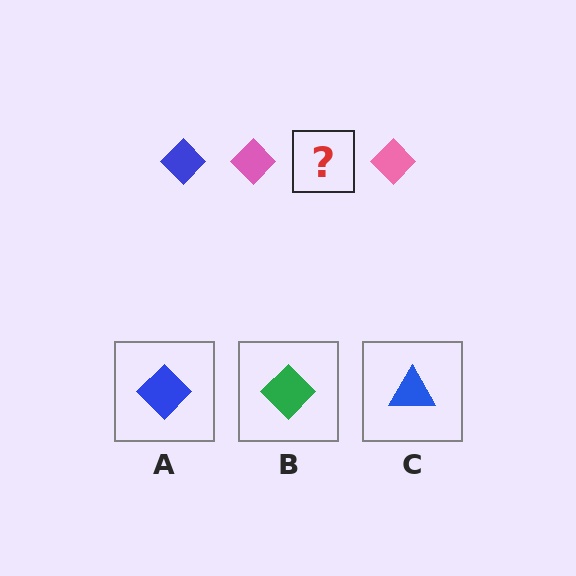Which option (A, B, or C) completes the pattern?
A.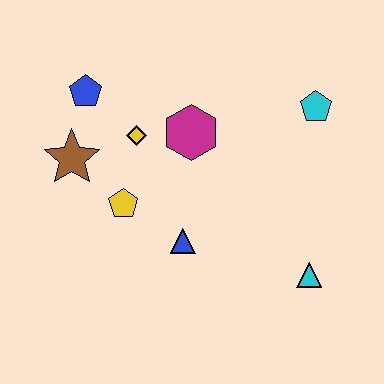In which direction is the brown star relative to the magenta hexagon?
The brown star is to the left of the magenta hexagon.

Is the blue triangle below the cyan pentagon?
Yes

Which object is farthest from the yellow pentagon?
The cyan pentagon is farthest from the yellow pentagon.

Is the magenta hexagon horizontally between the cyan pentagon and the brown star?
Yes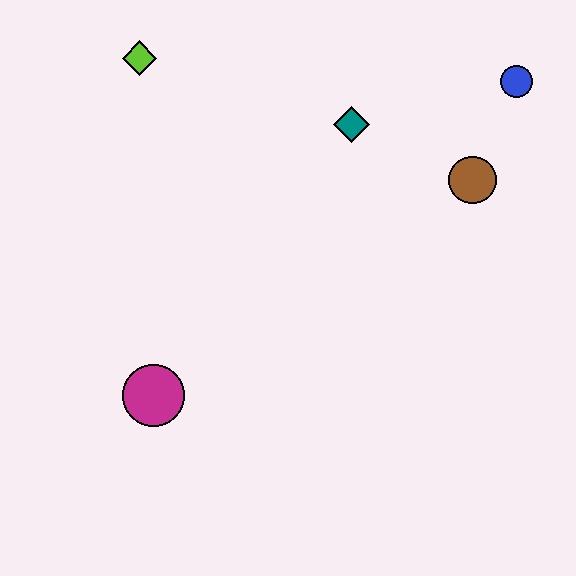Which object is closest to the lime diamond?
The teal diamond is closest to the lime diamond.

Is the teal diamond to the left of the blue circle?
Yes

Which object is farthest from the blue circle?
The magenta circle is farthest from the blue circle.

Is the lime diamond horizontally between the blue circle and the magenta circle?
No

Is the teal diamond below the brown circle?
No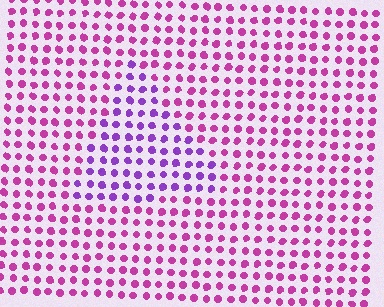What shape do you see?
I see a triangle.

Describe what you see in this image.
The image is filled with small magenta elements in a uniform arrangement. A triangle-shaped region is visible where the elements are tinted to a slightly different hue, forming a subtle color boundary.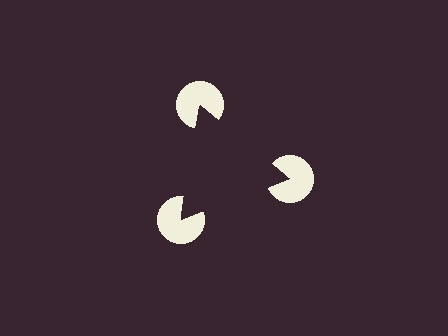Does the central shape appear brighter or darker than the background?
It typically appears slightly darker than the background, even though no actual brightness change is drawn.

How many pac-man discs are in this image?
There are 3 — one at each vertex of the illusory triangle.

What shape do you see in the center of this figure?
An illusory triangle — its edges are inferred from the aligned wedge cuts in the pac-man discs, not physically drawn.